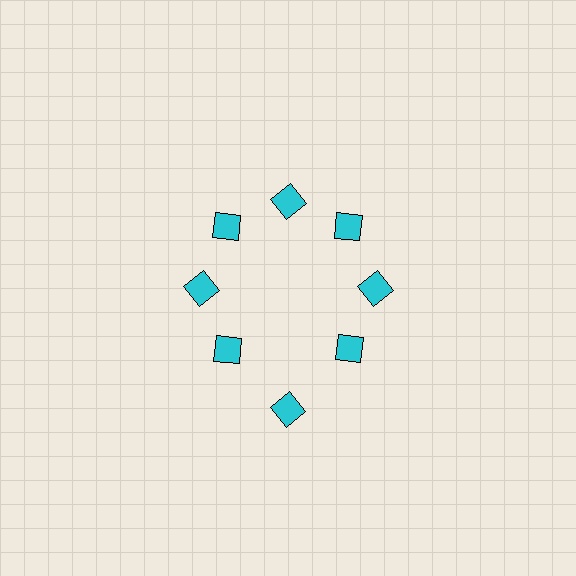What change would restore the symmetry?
The symmetry would be restored by moving it inward, back onto the ring so that all 8 diamonds sit at equal angles and equal distance from the center.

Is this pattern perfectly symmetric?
No. The 8 cyan diamonds are arranged in a ring, but one element near the 6 o'clock position is pushed outward from the center, breaking the 8-fold rotational symmetry.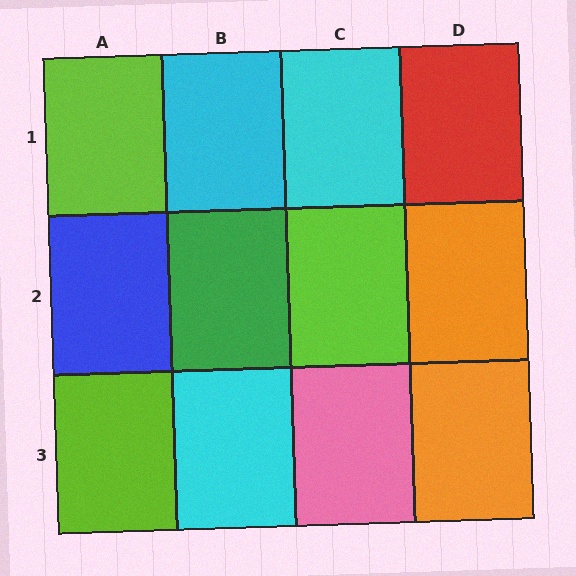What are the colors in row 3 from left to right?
Lime, cyan, pink, orange.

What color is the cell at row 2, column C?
Lime.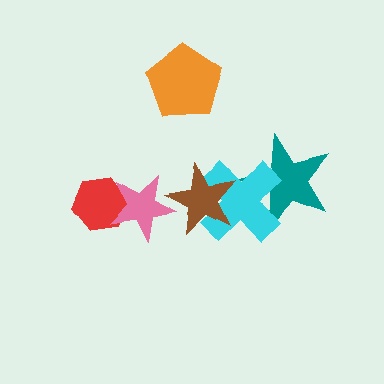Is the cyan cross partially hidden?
Yes, it is partially covered by another shape.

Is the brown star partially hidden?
Yes, it is partially covered by another shape.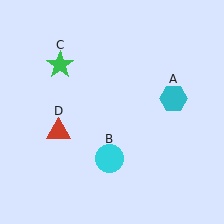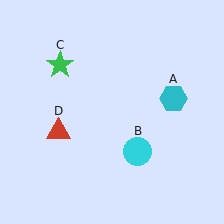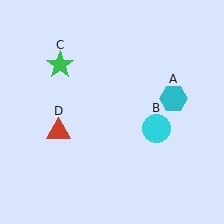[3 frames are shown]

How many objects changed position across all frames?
1 object changed position: cyan circle (object B).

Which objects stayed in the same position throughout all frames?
Cyan hexagon (object A) and green star (object C) and red triangle (object D) remained stationary.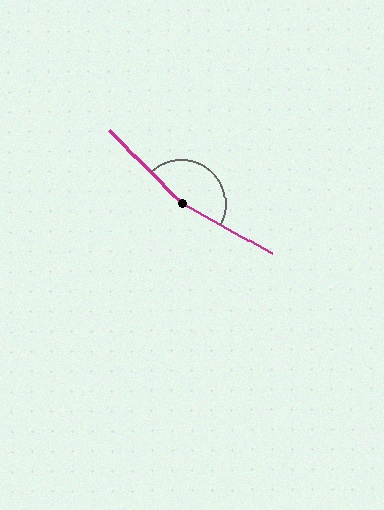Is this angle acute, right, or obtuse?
It is obtuse.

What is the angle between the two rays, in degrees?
Approximately 163 degrees.